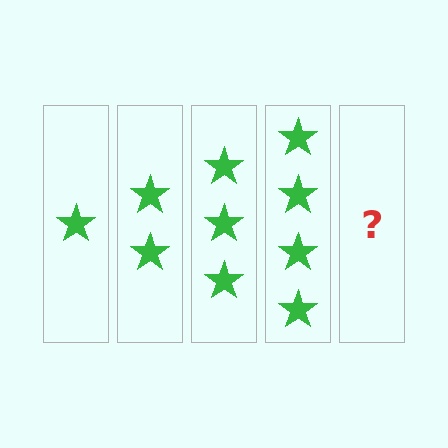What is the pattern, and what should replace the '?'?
The pattern is that each step adds one more star. The '?' should be 5 stars.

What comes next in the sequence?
The next element should be 5 stars.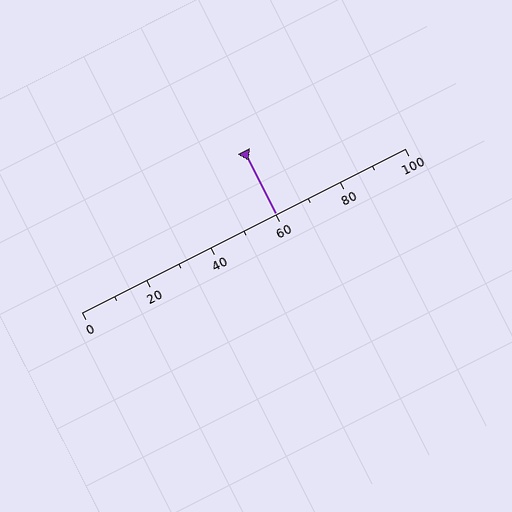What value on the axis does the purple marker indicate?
The marker indicates approximately 60.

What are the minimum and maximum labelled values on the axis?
The axis runs from 0 to 100.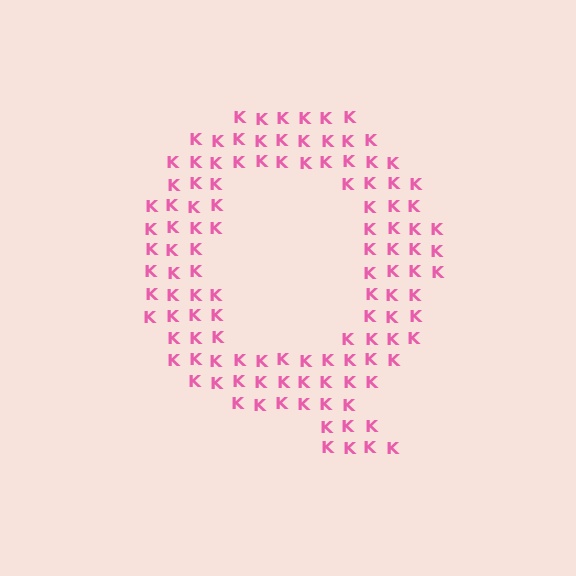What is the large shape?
The large shape is the letter Q.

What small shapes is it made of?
It is made of small letter K's.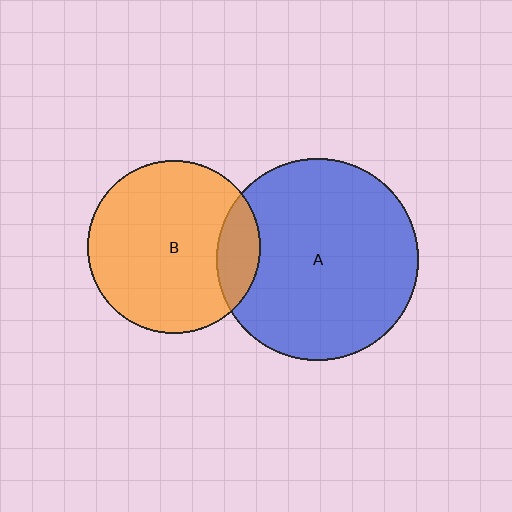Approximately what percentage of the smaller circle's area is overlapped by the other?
Approximately 15%.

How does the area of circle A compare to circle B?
Approximately 1.4 times.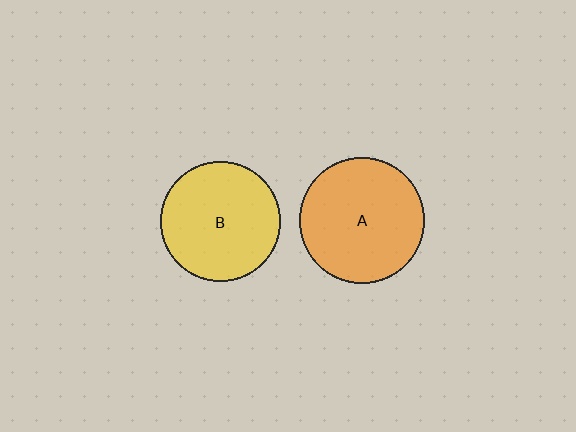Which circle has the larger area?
Circle A (orange).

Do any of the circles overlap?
No, none of the circles overlap.